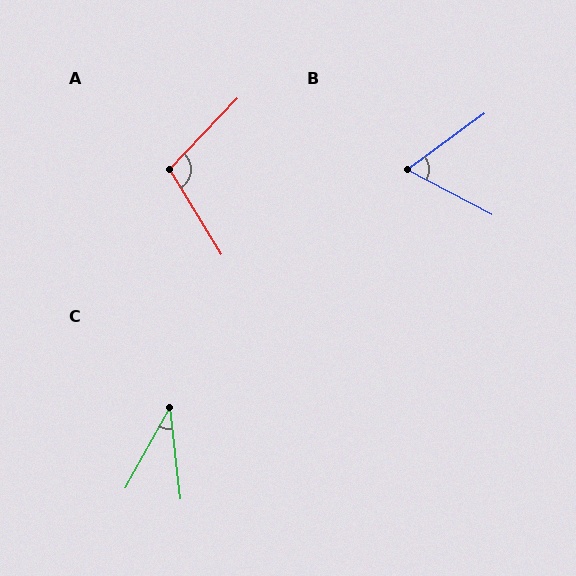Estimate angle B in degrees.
Approximately 64 degrees.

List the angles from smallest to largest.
C (36°), B (64°), A (104°).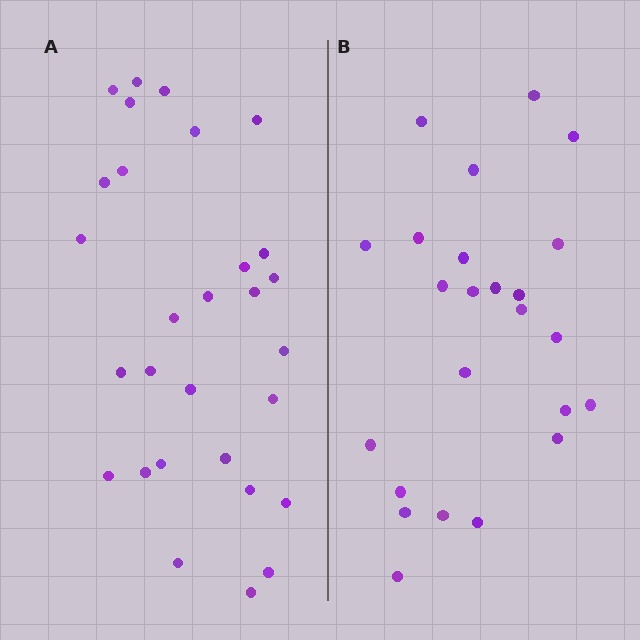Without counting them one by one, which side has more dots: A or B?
Region A (the left region) has more dots.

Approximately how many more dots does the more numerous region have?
Region A has about 5 more dots than region B.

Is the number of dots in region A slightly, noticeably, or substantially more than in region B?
Region A has only slightly more — the two regions are fairly close. The ratio is roughly 1.2 to 1.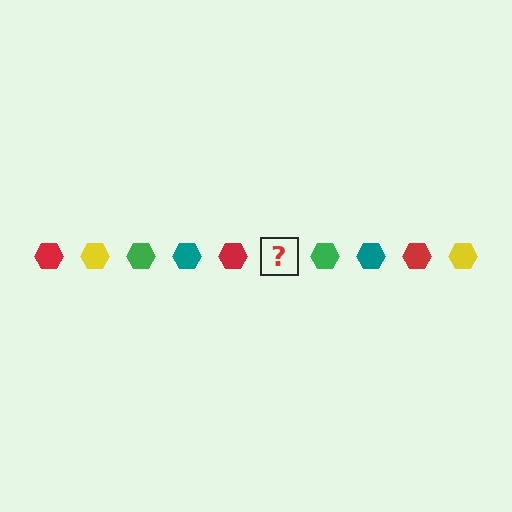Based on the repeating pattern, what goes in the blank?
The blank should be a yellow hexagon.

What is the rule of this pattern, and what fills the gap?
The rule is that the pattern cycles through red, yellow, green, teal hexagons. The gap should be filled with a yellow hexagon.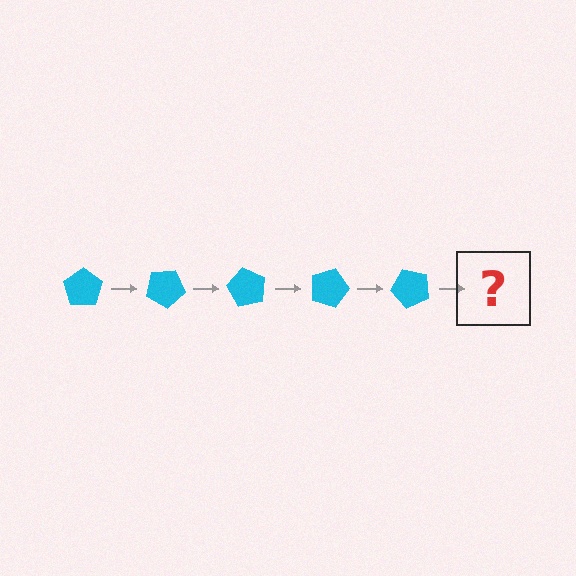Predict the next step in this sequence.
The next step is a cyan pentagon rotated 150 degrees.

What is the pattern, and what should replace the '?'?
The pattern is that the pentagon rotates 30 degrees each step. The '?' should be a cyan pentagon rotated 150 degrees.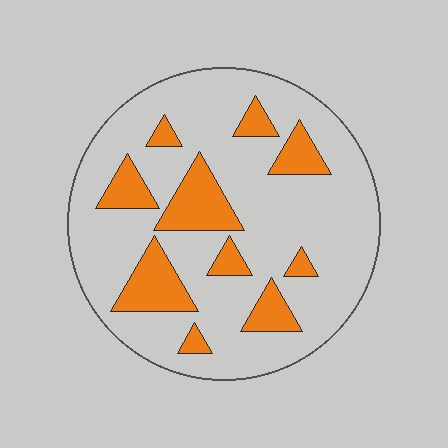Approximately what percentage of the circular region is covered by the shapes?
Approximately 20%.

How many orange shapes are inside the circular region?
10.